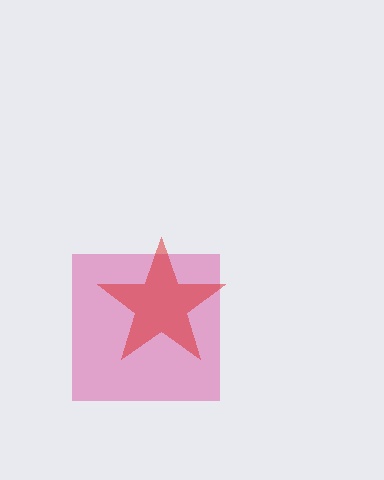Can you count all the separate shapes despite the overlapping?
Yes, there are 2 separate shapes.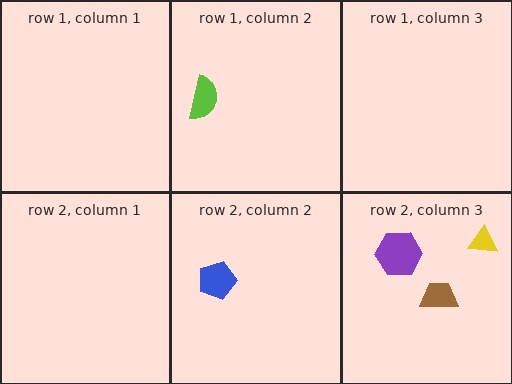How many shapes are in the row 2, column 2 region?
1.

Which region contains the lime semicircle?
The row 1, column 2 region.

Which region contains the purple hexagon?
The row 2, column 3 region.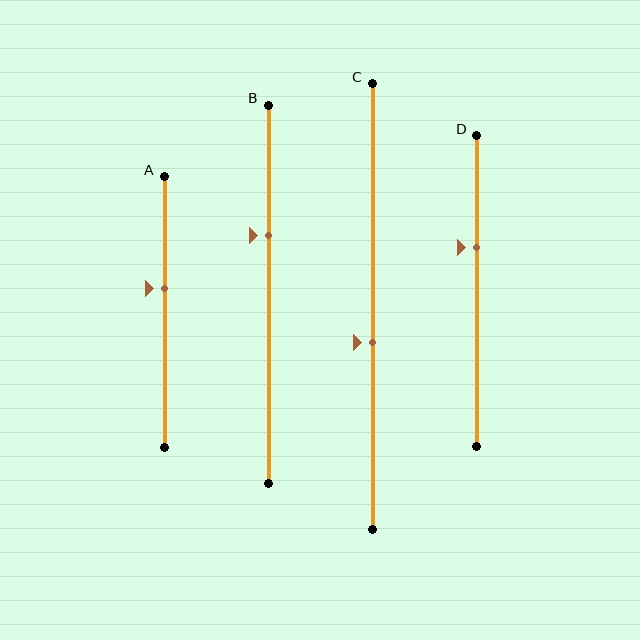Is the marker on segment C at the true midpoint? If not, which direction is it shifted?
No, the marker on segment C is shifted downward by about 8% of the segment length.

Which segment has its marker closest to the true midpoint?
Segment C has its marker closest to the true midpoint.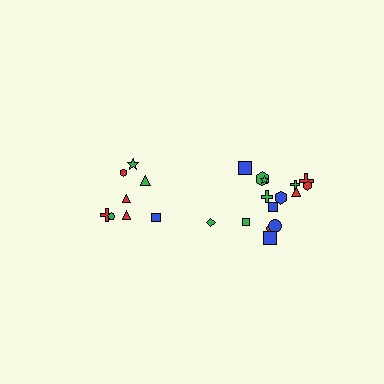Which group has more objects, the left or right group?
The right group.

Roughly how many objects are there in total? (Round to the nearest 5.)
Roughly 25 objects in total.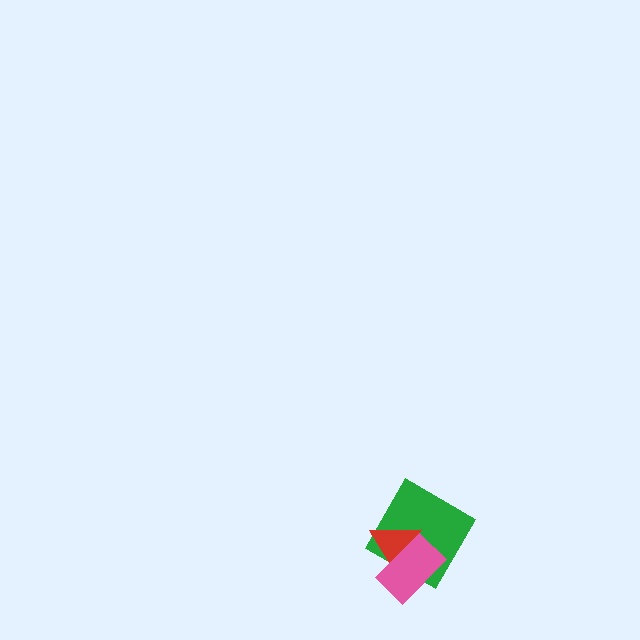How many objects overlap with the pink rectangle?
2 objects overlap with the pink rectangle.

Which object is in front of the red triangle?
The pink rectangle is in front of the red triangle.